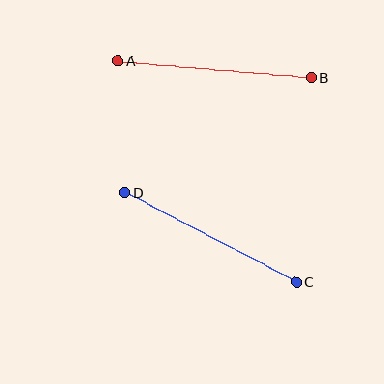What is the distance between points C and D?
The distance is approximately 193 pixels.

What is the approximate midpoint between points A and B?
The midpoint is at approximately (214, 69) pixels.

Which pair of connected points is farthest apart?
Points A and B are farthest apart.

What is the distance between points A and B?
The distance is approximately 194 pixels.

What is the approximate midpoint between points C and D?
The midpoint is at approximately (210, 237) pixels.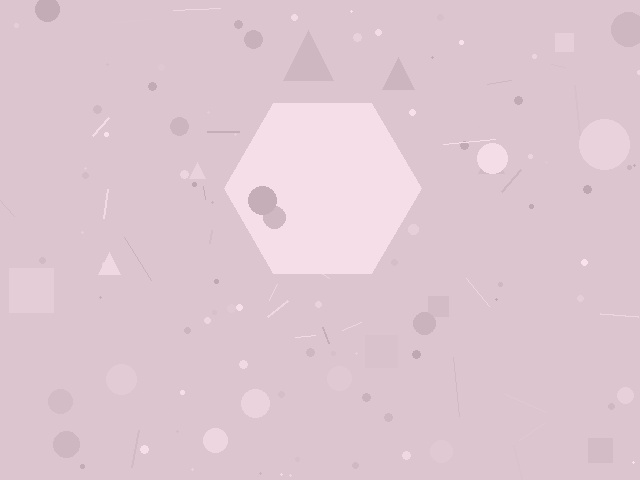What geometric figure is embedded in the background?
A hexagon is embedded in the background.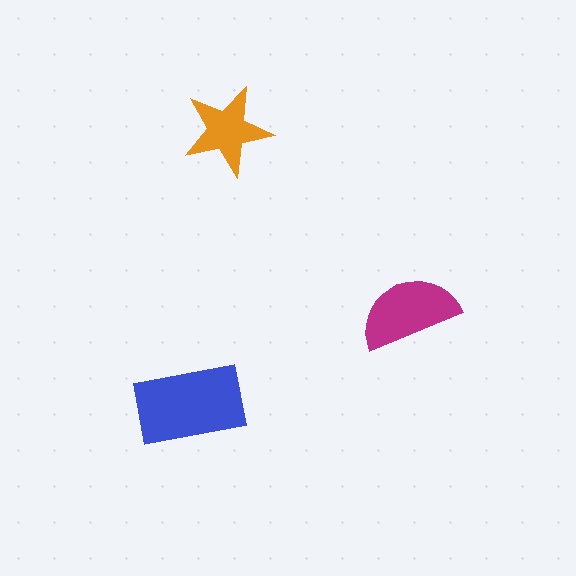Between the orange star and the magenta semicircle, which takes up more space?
The magenta semicircle.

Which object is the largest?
The blue rectangle.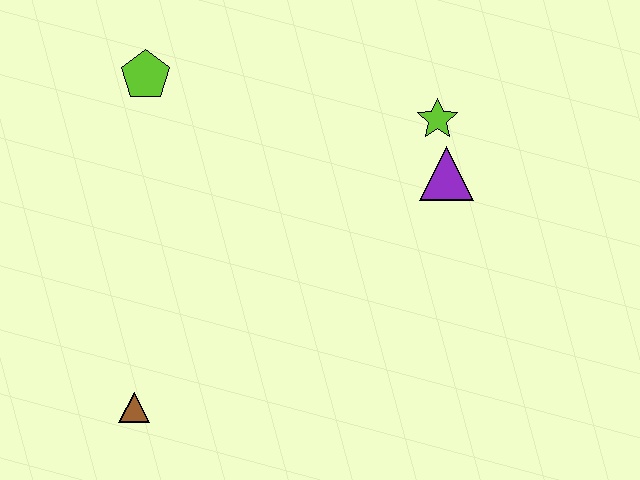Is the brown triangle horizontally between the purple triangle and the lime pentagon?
No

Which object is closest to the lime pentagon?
The lime star is closest to the lime pentagon.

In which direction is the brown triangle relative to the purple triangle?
The brown triangle is to the left of the purple triangle.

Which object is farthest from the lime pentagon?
The brown triangle is farthest from the lime pentagon.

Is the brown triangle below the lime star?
Yes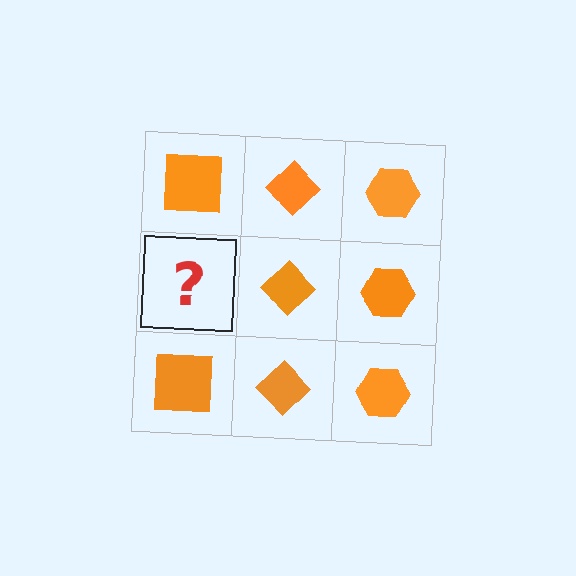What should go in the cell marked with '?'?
The missing cell should contain an orange square.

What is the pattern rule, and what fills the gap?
The rule is that each column has a consistent shape. The gap should be filled with an orange square.